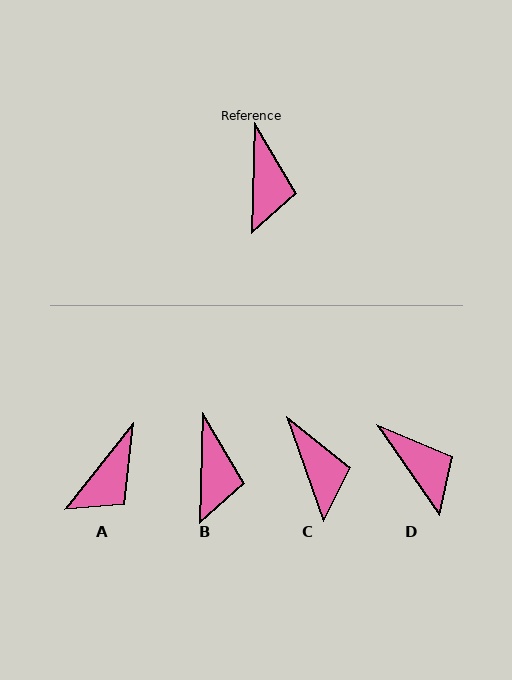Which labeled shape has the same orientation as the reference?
B.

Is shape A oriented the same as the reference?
No, it is off by about 37 degrees.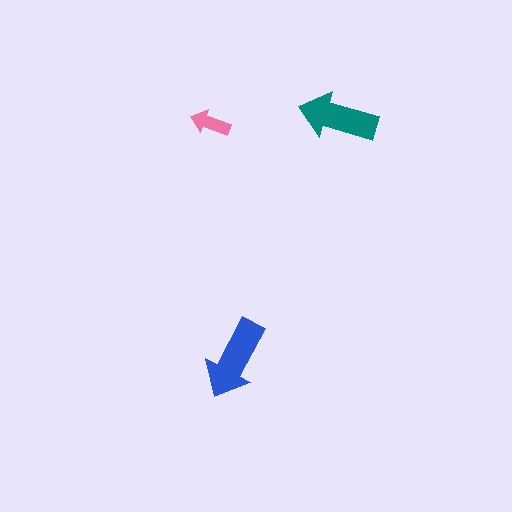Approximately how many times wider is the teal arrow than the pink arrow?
About 2 times wider.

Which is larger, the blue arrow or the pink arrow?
The blue one.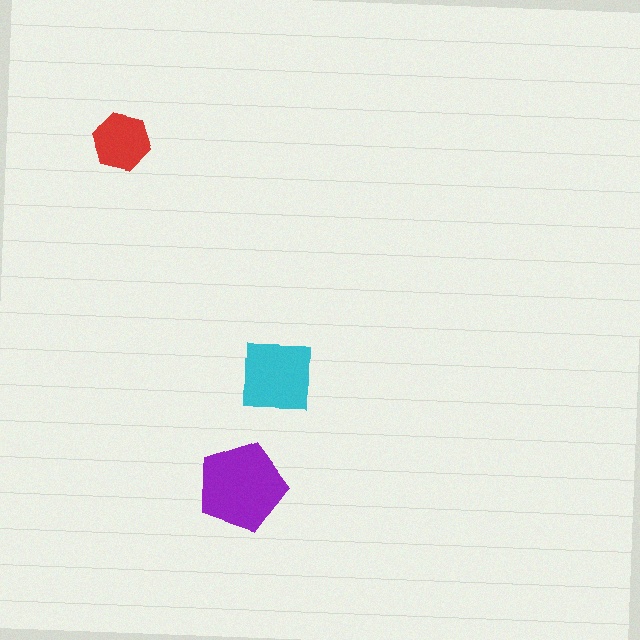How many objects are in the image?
There are 3 objects in the image.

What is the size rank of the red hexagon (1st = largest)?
3rd.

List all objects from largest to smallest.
The purple pentagon, the cyan square, the red hexagon.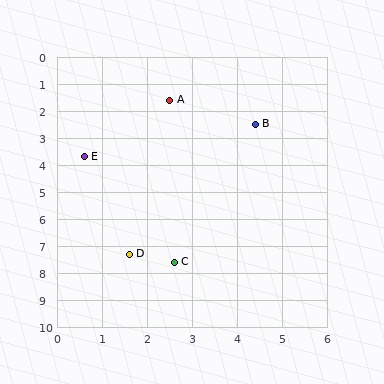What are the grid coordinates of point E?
Point E is at approximately (0.6, 3.7).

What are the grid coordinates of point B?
Point B is at approximately (4.4, 2.5).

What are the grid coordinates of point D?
Point D is at approximately (1.6, 7.3).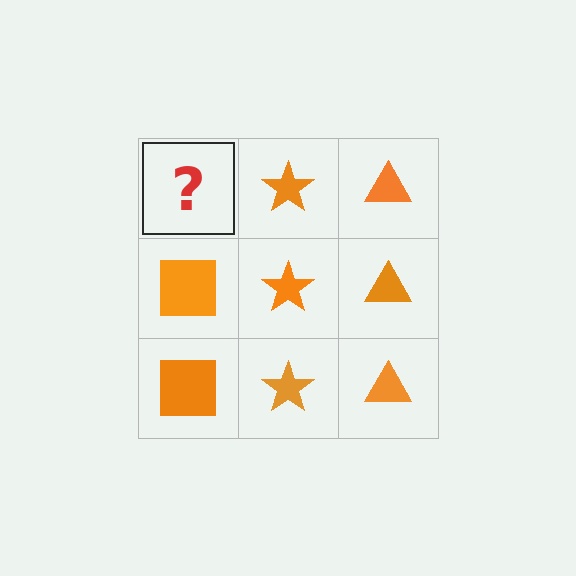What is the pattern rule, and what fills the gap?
The rule is that each column has a consistent shape. The gap should be filled with an orange square.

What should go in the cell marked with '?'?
The missing cell should contain an orange square.